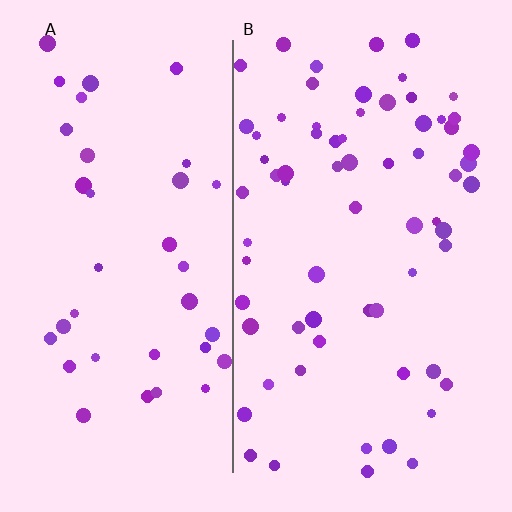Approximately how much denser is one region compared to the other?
Approximately 1.8× — region B over region A.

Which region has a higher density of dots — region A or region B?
B (the right).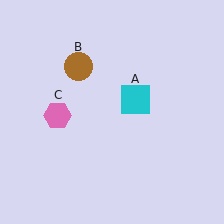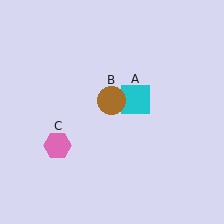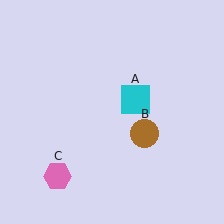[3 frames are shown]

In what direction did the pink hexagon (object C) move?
The pink hexagon (object C) moved down.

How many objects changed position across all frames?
2 objects changed position: brown circle (object B), pink hexagon (object C).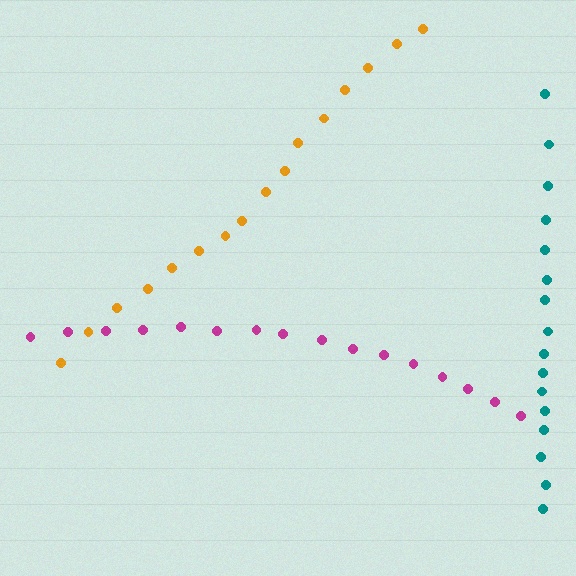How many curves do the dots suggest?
There are 3 distinct paths.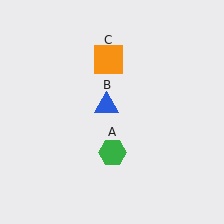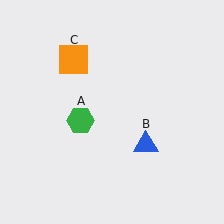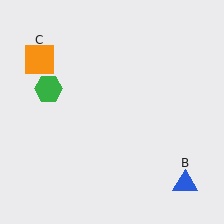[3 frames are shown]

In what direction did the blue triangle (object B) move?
The blue triangle (object B) moved down and to the right.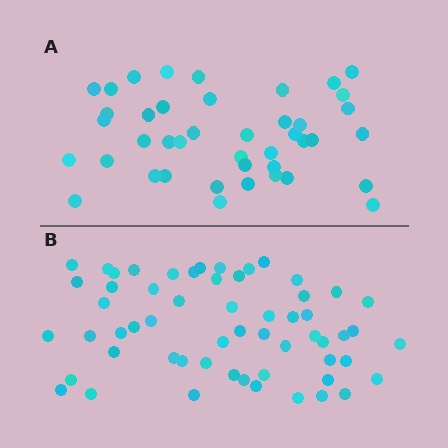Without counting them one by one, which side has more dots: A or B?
Region B (the bottom region) has more dots.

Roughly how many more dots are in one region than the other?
Region B has approximately 15 more dots than region A.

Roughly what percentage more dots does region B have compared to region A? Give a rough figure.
About 40% more.